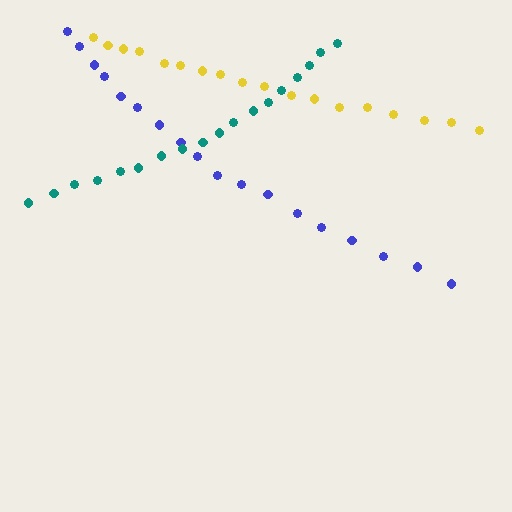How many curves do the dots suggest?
There are 3 distinct paths.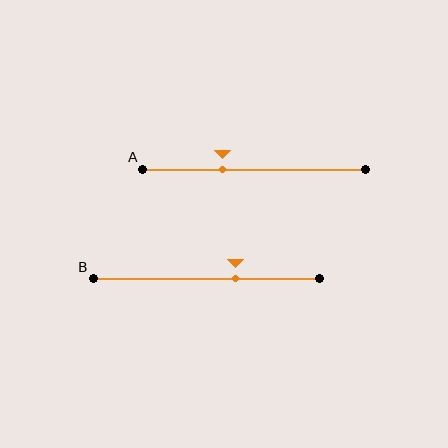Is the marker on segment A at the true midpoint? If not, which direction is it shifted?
No, the marker on segment A is shifted to the left by about 14% of the segment length.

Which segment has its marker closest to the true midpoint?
Segment B has its marker closest to the true midpoint.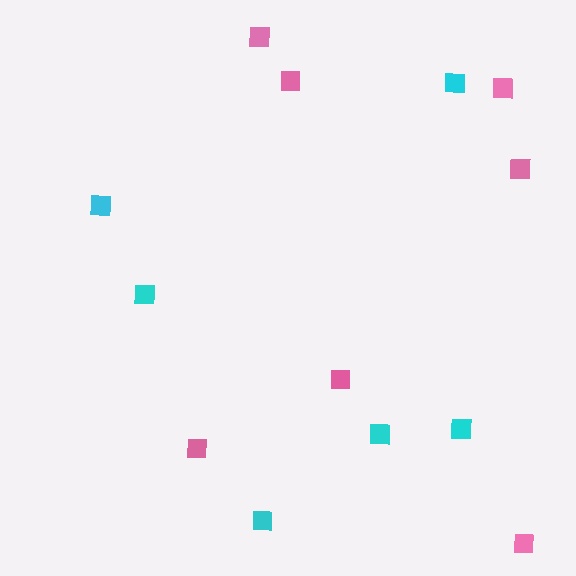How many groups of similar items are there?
There are 2 groups: one group of pink squares (7) and one group of cyan squares (6).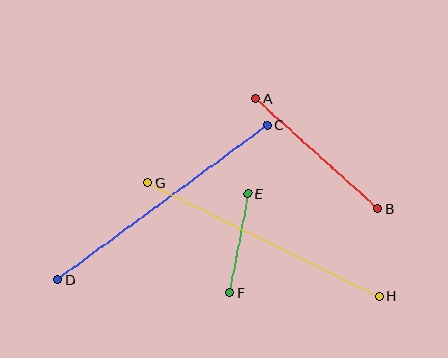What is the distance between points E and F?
The distance is approximately 100 pixels.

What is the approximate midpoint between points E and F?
The midpoint is at approximately (239, 243) pixels.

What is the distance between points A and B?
The distance is approximately 164 pixels.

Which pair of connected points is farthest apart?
Points C and D are farthest apart.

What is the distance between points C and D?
The distance is approximately 261 pixels.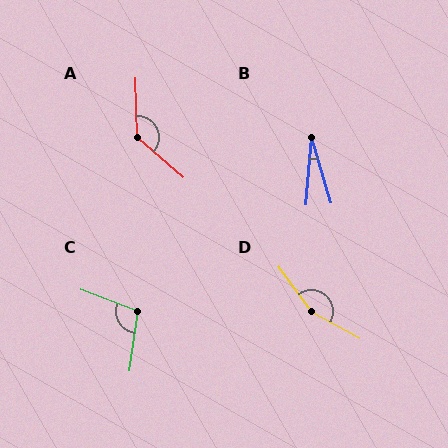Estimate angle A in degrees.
Approximately 132 degrees.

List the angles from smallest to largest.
B (21°), C (103°), A (132°), D (155°).